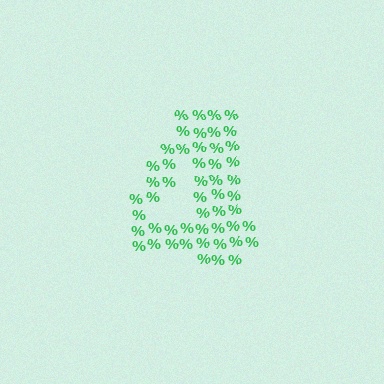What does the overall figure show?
The overall figure shows the digit 4.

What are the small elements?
The small elements are percent signs.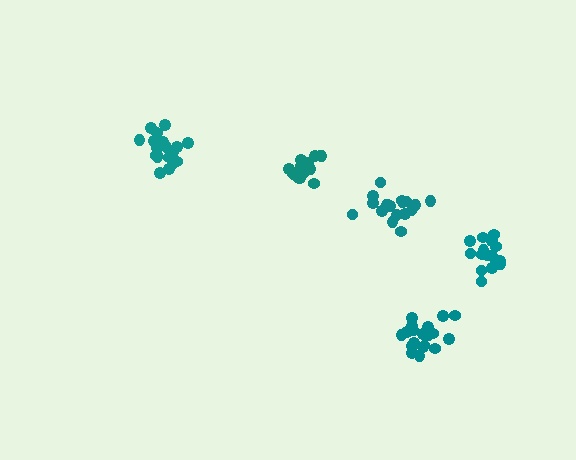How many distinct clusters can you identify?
There are 5 distinct clusters.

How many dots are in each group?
Group 1: 19 dots, Group 2: 18 dots, Group 3: 15 dots, Group 4: 17 dots, Group 5: 19 dots (88 total).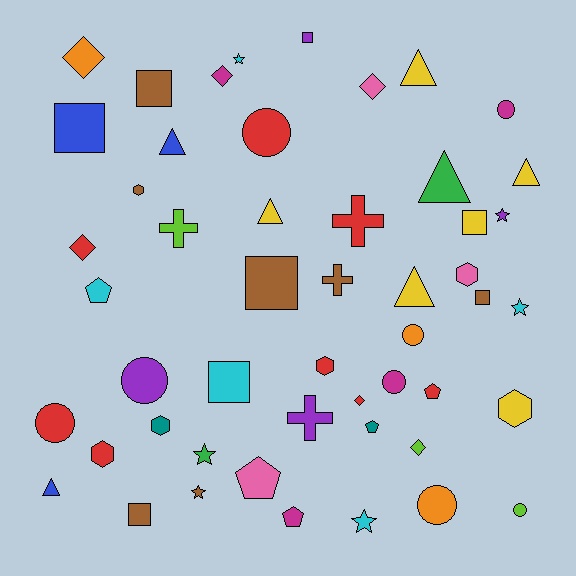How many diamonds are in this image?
There are 6 diamonds.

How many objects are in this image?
There are 50 objects.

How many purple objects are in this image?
There are 4 purple objects.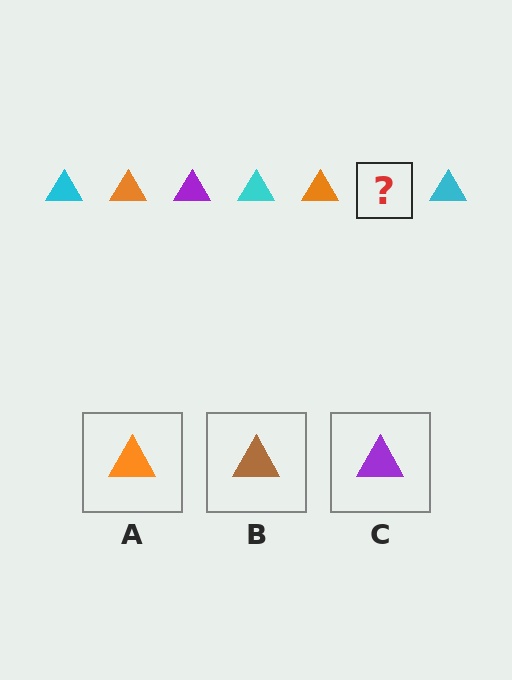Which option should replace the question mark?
Option C.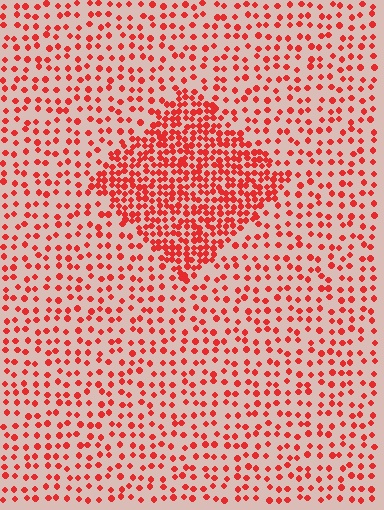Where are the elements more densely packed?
The elements are more densely packed inside the diamond boundary.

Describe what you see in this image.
The image contains small red elements arranged at two different densities. A diamond-shaped region is visible where the elements are more densely packed than the surrounding area.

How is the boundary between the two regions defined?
The boundary is defined by a change in element density (approximately 2.4x ratio). All elements are the same color, size, and shape.